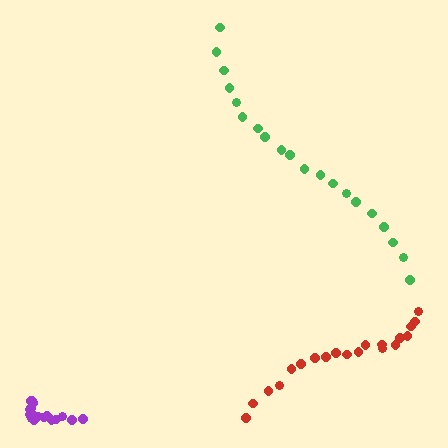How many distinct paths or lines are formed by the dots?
There are 3 distinct paths.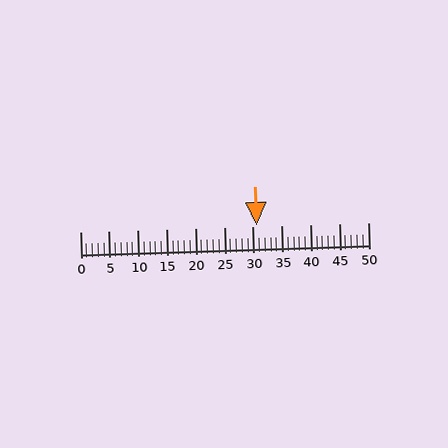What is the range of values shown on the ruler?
The ruler shows values from 0 to 50.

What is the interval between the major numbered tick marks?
The major tick marks are spaced 5 units apart.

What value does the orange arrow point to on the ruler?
The orange arrow points to approximately 31.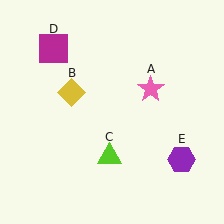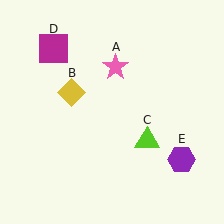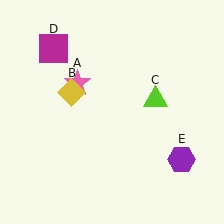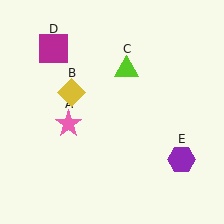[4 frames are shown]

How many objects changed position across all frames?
2 objects changed position: pink star (object A), lime triangle (object C).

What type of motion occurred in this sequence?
The pink star (object A), lime triangle (object C) rotated counterclockwise around the center of the scene.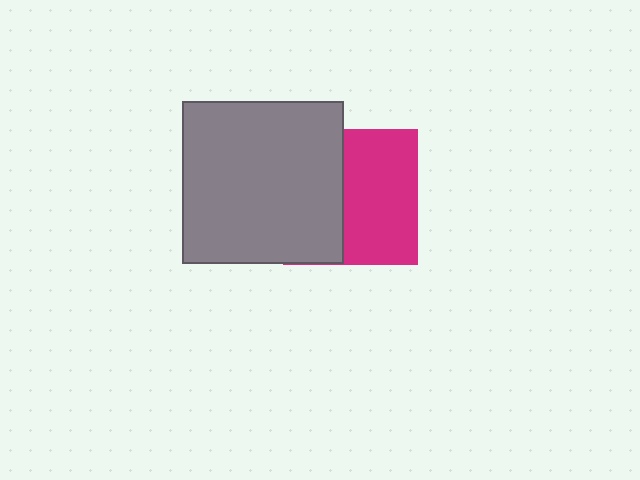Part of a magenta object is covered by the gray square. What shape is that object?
It is a square.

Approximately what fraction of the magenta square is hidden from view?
Roughly 44% of the magenta square is hidden behind the gray square.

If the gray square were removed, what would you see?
You would see the complete magenta square.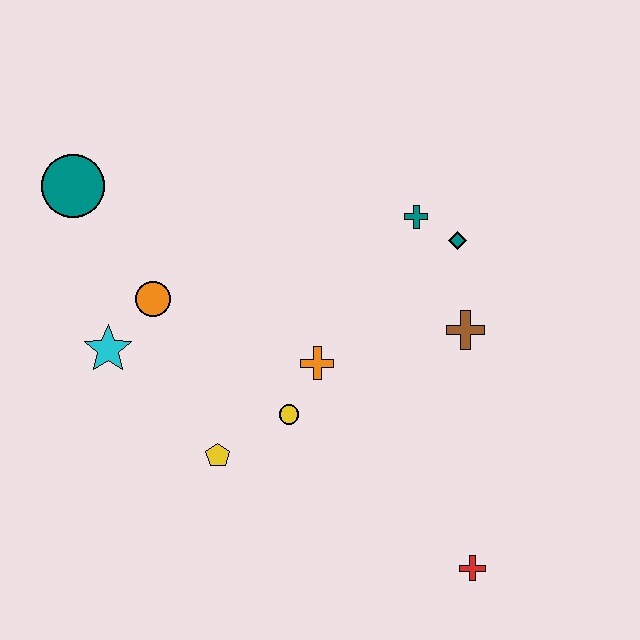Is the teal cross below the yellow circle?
No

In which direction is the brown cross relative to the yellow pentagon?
The brown cross is to the right of the yellow pentagon.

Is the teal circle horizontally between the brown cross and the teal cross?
No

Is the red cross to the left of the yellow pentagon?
No